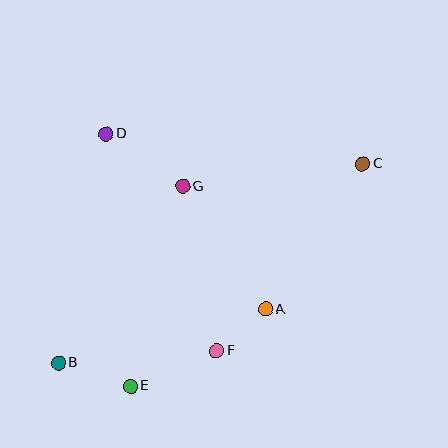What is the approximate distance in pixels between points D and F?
The distance between D and F is approximately 244 pixels.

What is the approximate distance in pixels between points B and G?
The distance between B and G is approximately 216 pixels.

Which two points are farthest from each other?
Points B and C are farthest from each other.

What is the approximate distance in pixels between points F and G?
The distance between F and G is approximately 168 pixels.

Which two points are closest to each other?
Points A and F are closest to each other.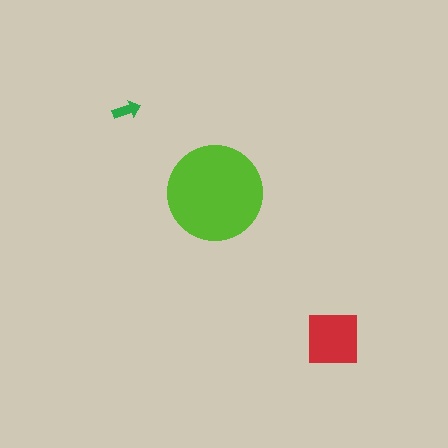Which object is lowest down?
The red square is bottommost.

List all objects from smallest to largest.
The green arrow, the red square, the lime circle.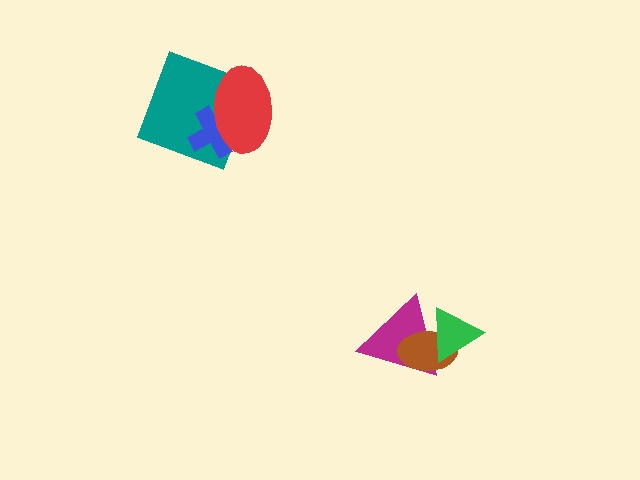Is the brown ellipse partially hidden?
Yes, it is partially covered by another shape.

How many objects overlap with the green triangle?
2 objects overlap with the green triangle.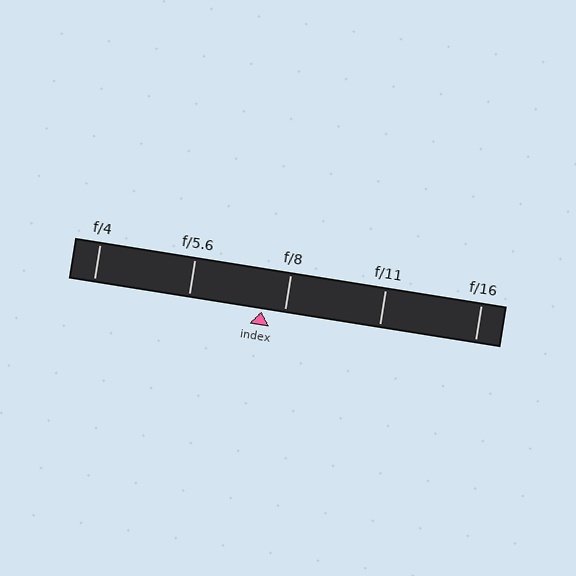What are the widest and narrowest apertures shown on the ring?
The widest aperture shown is f/4 and the narrowest is f/16.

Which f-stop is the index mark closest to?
The index mark is closest to f/8.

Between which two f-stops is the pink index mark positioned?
The index mark is between f/5.6 and f/8.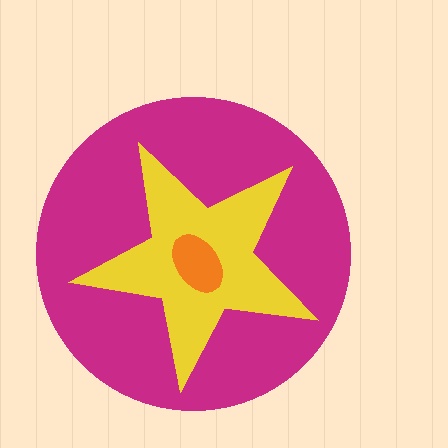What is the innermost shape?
The orange ellipse.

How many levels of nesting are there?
3.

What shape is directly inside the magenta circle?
The yellow star.